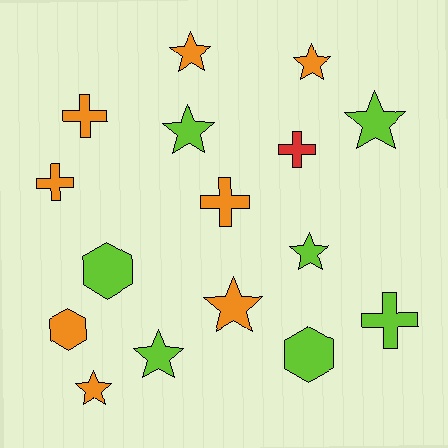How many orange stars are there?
There are 4 orange stars.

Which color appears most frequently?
Orange, with 8 objects.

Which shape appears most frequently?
Star, with 8 objects.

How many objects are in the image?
There are 16 objects.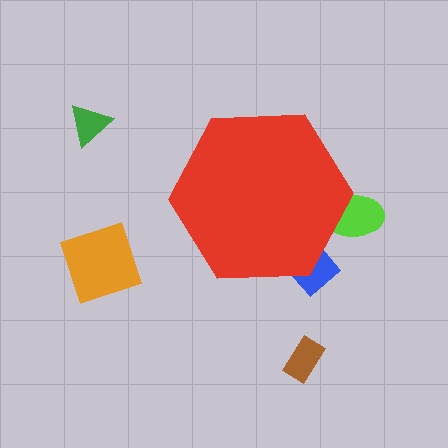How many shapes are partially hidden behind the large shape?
2 shapes are partially hidden.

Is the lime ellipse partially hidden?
Yes, the lime ellipse is partially hidden behind the red hexagon.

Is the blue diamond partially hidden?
Yes, the blue diamond is partially hidden behind the red hexagon.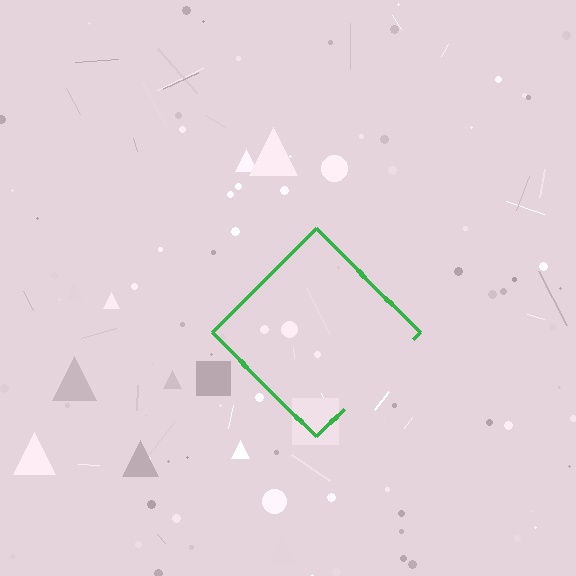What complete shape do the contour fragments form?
The contour fragments form a diamond.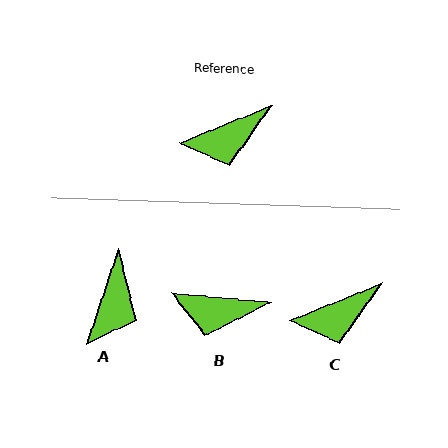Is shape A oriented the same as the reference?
No, it is off by about 49 degrees.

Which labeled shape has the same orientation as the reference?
C.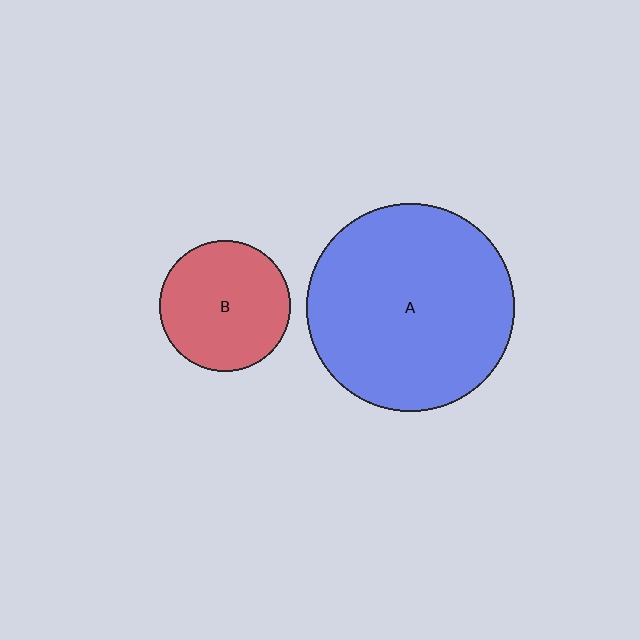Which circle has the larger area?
Circle A (blue).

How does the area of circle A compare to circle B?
Approximately 2.5 times.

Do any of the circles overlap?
No, none of the circles overlap.